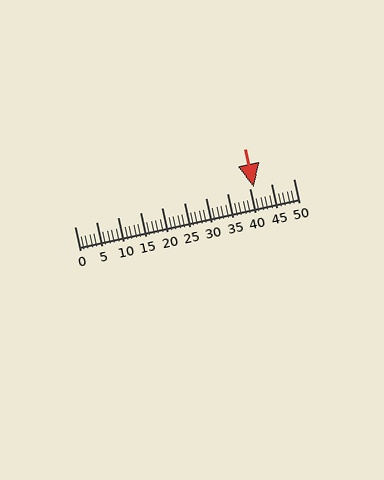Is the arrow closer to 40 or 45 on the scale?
The arrow is closer to 40.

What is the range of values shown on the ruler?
The ruler shows values from 0 to 50.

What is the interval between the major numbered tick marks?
The major tick marks are spaced 5 units apart.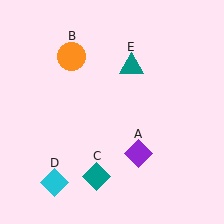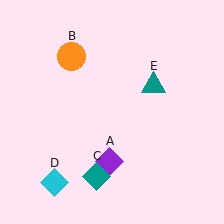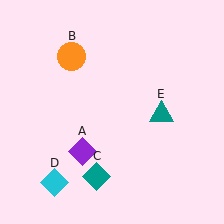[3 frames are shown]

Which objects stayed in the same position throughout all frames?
Orange circle (object B) and teal diamond (object C) and cyan diamond (object D) remained stationary.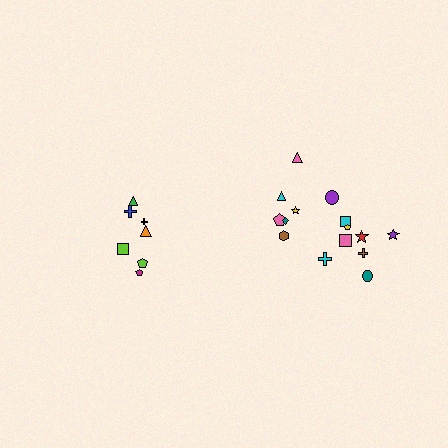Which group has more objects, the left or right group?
The right group.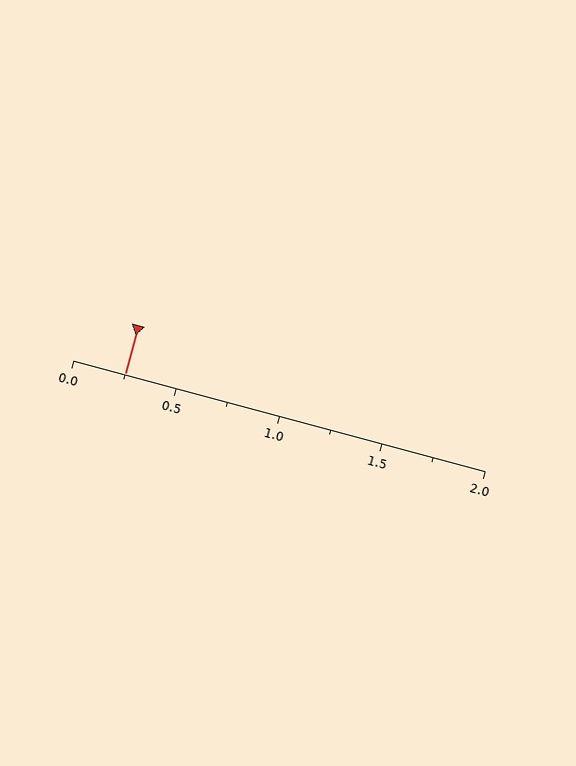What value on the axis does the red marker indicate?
The marker indicates approximately 0.25.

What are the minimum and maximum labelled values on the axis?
The axis runs from 0.0 to 2.0.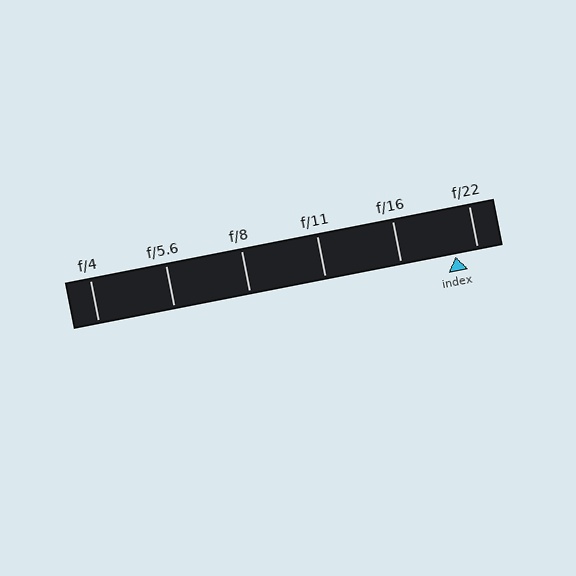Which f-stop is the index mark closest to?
The index mark is closest to f/22.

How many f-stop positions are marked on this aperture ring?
There are 6 f-stop positions marked.